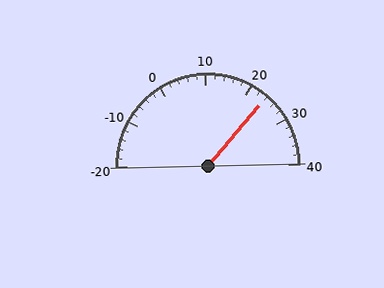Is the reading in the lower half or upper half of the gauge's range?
The reading is in the upper half of the range (-20 to 40).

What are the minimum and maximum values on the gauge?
The gauge ranges from -20 to 40.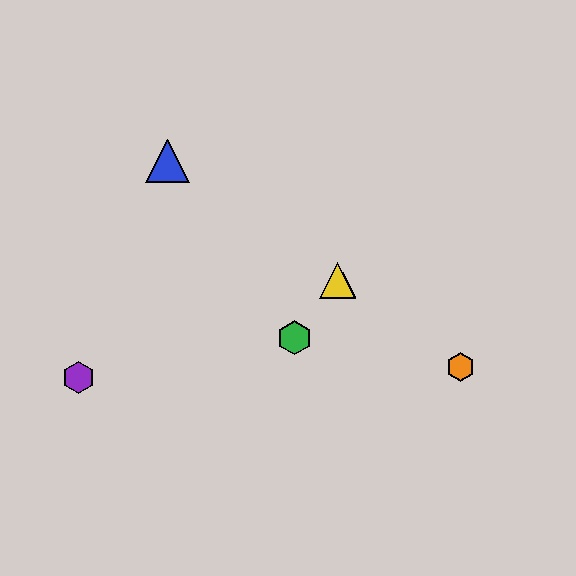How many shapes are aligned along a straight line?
4 shapes (the red triangle, the blue triangle, the yellow triangle, the orange hexagon) are aligned along a straight line.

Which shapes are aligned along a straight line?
The red triangle, the blue triangle, the yellow triangle, the orange hexagon are aligned along a straight line.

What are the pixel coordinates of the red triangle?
The red triangle is at (344, 285).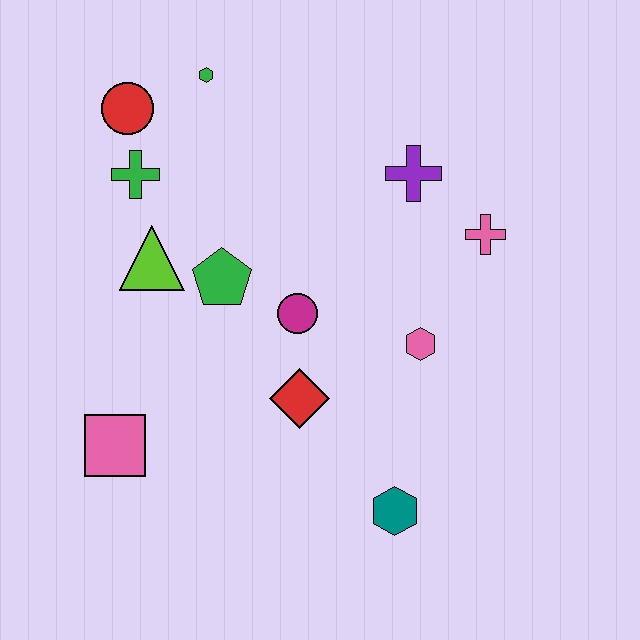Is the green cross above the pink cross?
Yes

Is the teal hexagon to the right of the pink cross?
No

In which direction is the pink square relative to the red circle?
The pink square is below the red circle.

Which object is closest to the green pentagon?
The lime triangle is closest to the green pentagon.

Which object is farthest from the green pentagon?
The teal hexagon is farthest from the green pentagon.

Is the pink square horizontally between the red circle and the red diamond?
No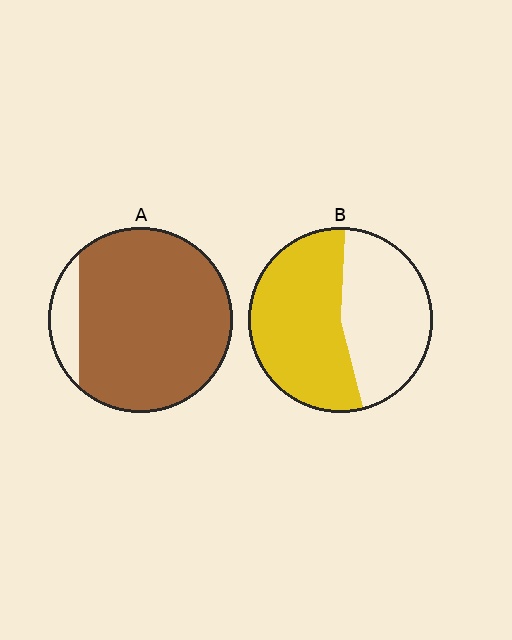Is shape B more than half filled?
Yes.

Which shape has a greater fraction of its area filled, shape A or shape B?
Shape A.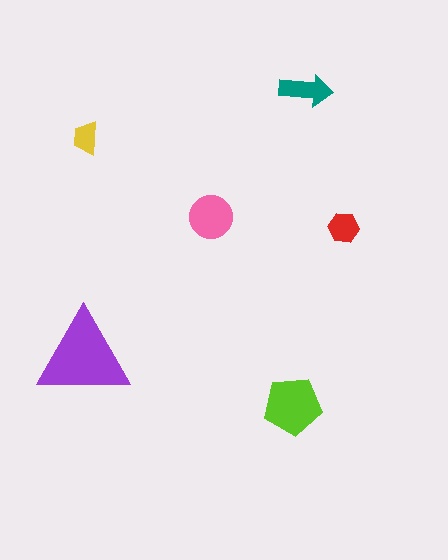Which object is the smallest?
The yellow trapezoid.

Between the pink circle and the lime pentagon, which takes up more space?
The lime pentagon.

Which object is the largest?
The purple triangle.